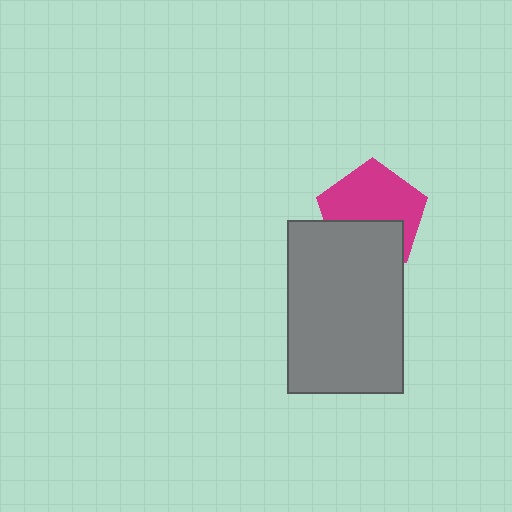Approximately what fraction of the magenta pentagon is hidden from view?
Roughly 39% of the magenta pentagon is hidden behind the gray rectangle.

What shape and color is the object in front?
The object in front is a gray rectangle.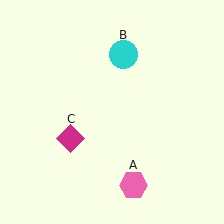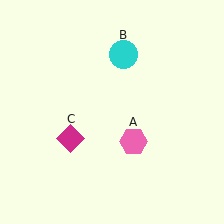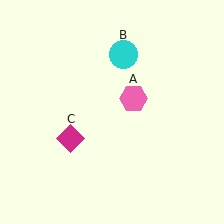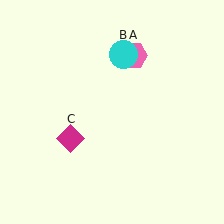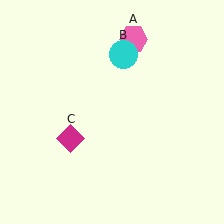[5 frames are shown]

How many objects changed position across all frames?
1 object changed position: pink hexagon (object A).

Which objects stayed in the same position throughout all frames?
Cyan circle (object B) and magenta diamond (object C) remained stationary.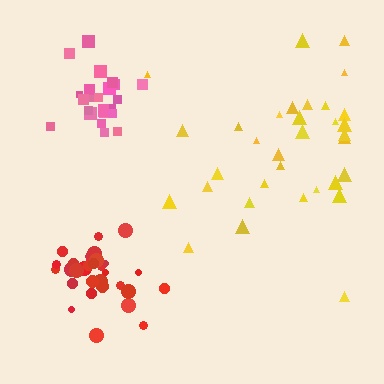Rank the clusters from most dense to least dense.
pink, red, yellow.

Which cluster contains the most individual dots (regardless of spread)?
Yellow (33).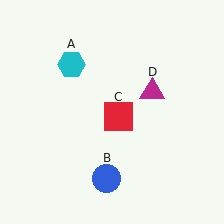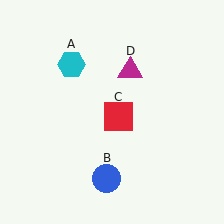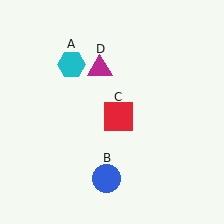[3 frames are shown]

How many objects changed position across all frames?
1 object changed position: magenta triangle (object D).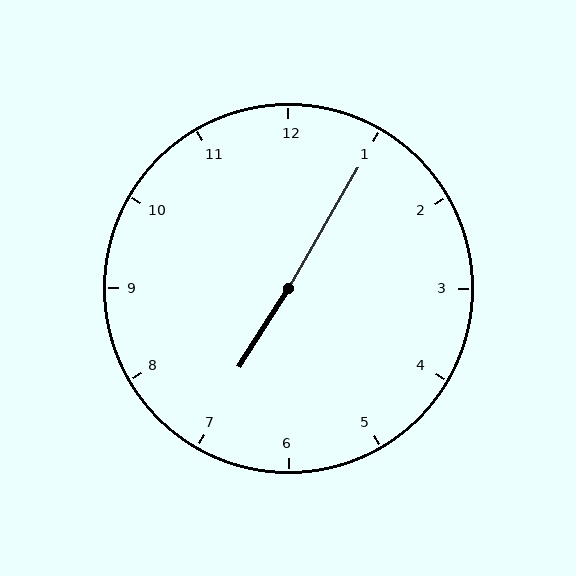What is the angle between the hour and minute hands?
Approximately 178 degrees.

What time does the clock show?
7:05.